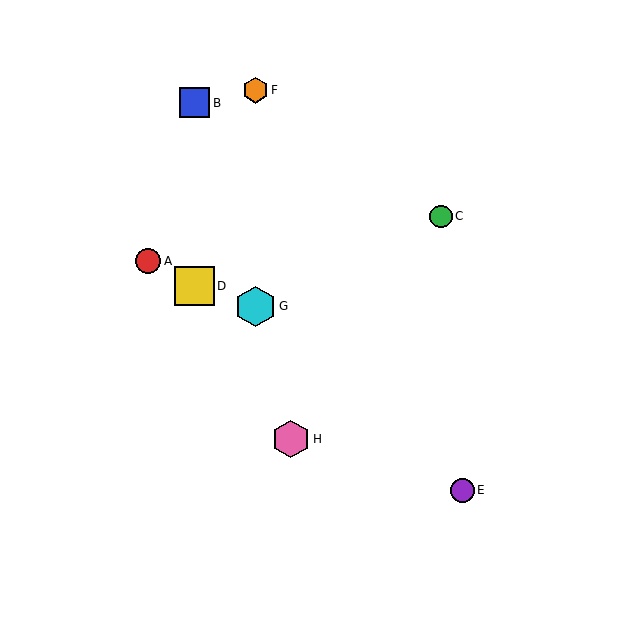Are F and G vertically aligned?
Yes, both are at x≈255.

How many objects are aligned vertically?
2 objects (F, G) are aligned vertically.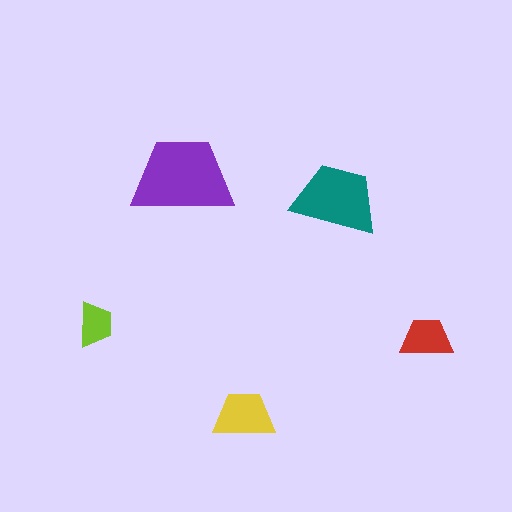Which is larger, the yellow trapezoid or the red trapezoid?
The yellow one.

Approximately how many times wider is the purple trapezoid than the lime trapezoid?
About 2.5 times wider.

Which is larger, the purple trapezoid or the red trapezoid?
The purple one.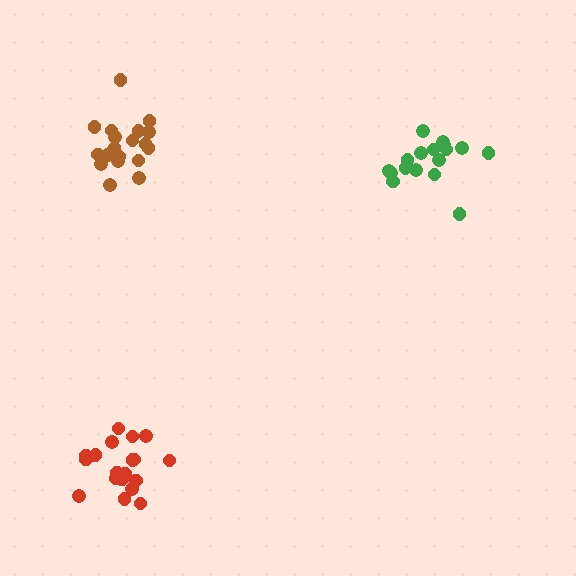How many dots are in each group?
Group 1: 21 dots, Group 2: 17 dots, Group 3: 20 dots (58 total).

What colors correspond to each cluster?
The clusters are colored: brown, green, red.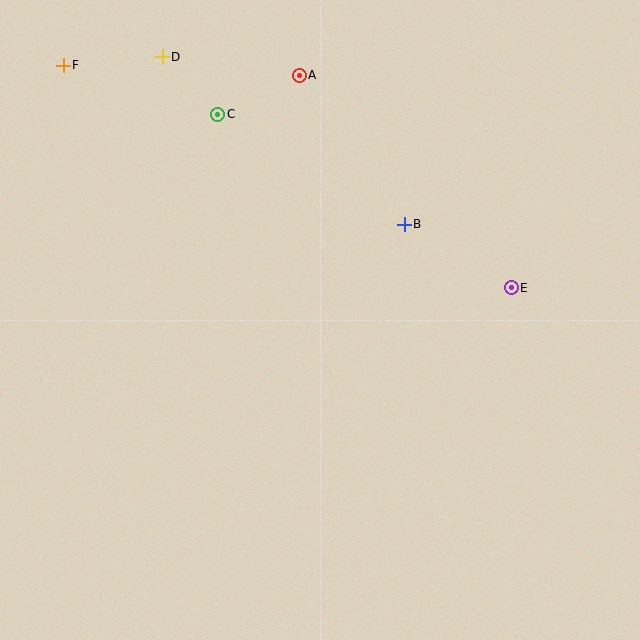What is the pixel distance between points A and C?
The distance between A and C is 90 pixels.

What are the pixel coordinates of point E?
Point E is at (511, 288).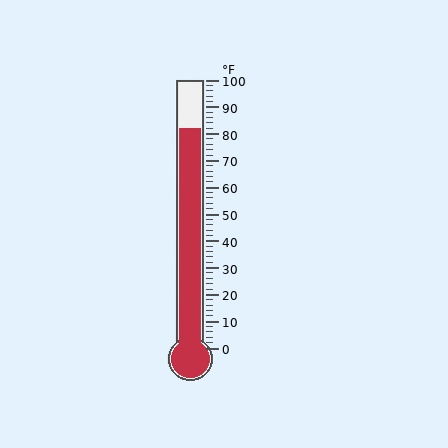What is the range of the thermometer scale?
The thermometer scale ranges from 0°F to 100°F.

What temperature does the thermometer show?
The thermometer shows approximately 82°F.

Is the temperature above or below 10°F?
The temperature is above 10°F.